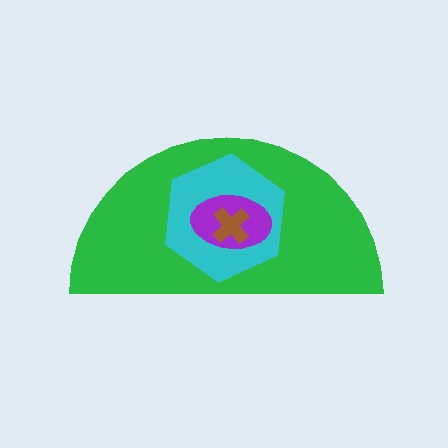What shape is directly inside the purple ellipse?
The brown cross.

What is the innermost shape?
The brown cross.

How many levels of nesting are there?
4.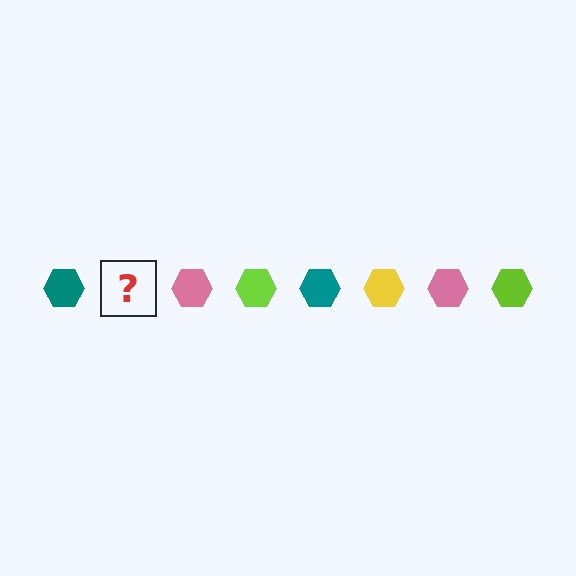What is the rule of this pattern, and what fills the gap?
The rule is that the pattern cycles through teal, yellow, pink, lime hexagons. The gap should be filled with a yellow hexagon.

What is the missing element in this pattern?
The missing element is a yellow hexagon.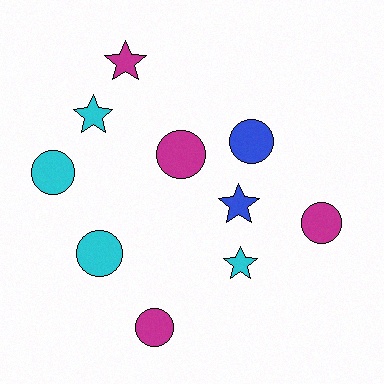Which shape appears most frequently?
Circle, with 6 objects.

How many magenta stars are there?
There is 1 magenta star.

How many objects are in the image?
There are 10 objects.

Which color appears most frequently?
Cyan, with 4 objects.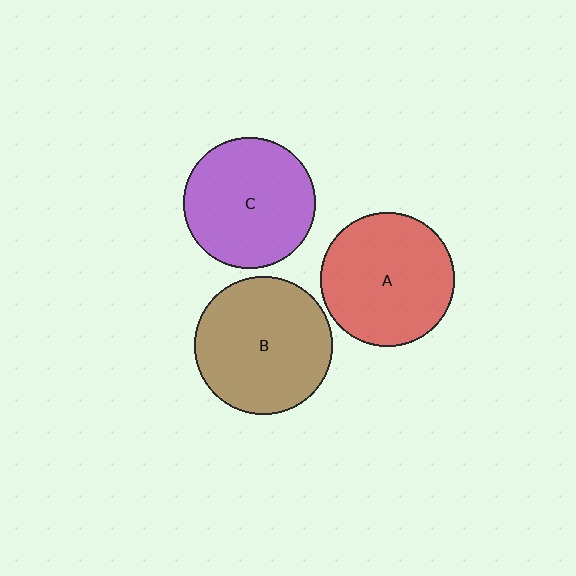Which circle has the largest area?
Circle B (brown).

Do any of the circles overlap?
No, none of the circles overlap.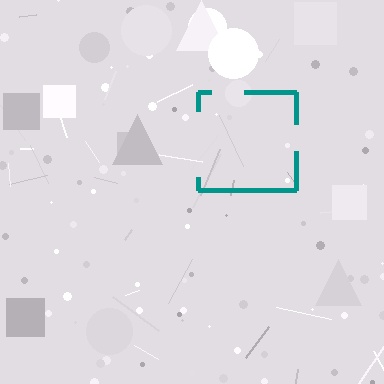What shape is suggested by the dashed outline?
The dashed outline suggests a square.